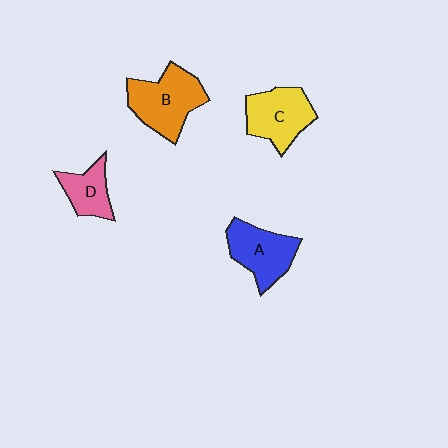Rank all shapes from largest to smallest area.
From largest to smallest: B (orange), C (yellow), A (blue), D (pink).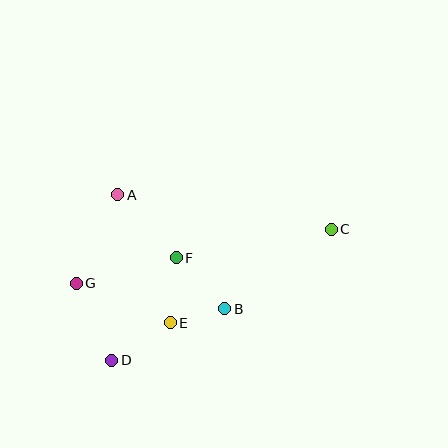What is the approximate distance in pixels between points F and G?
The distance between F and G is approximately 103 pixels.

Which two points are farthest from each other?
Points C and G are farthest from each other.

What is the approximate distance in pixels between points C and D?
The distance between C and D is approximately 256 pixels.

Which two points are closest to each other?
Points B and E are closest to each other.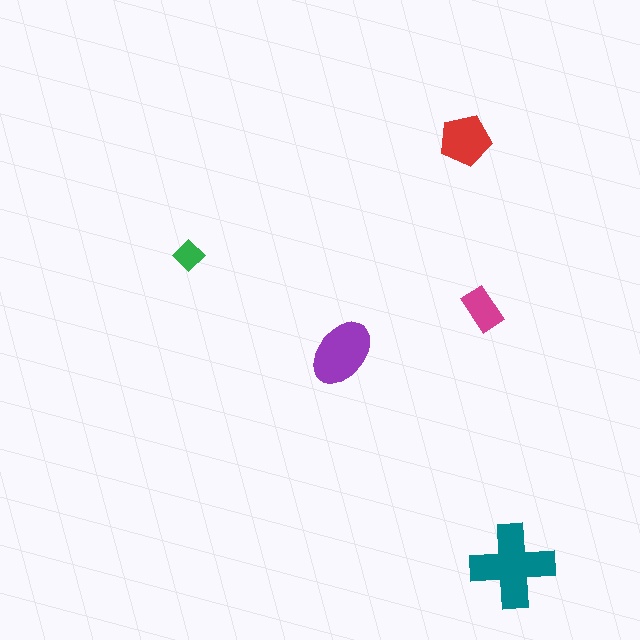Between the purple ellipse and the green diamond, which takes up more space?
The purple ellipse.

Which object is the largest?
The teal cross.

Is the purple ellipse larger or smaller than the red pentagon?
Larger.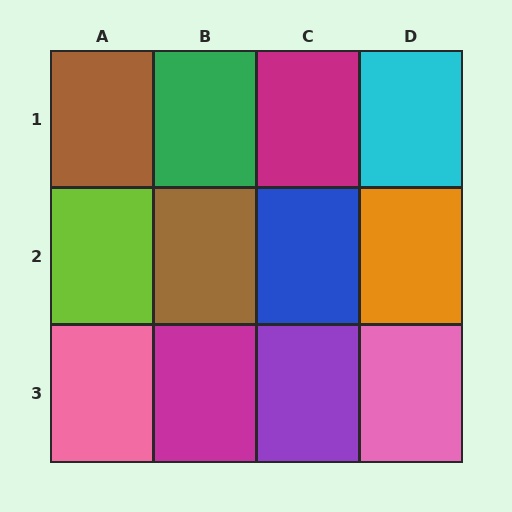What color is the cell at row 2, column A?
Lime.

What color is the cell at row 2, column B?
Brown.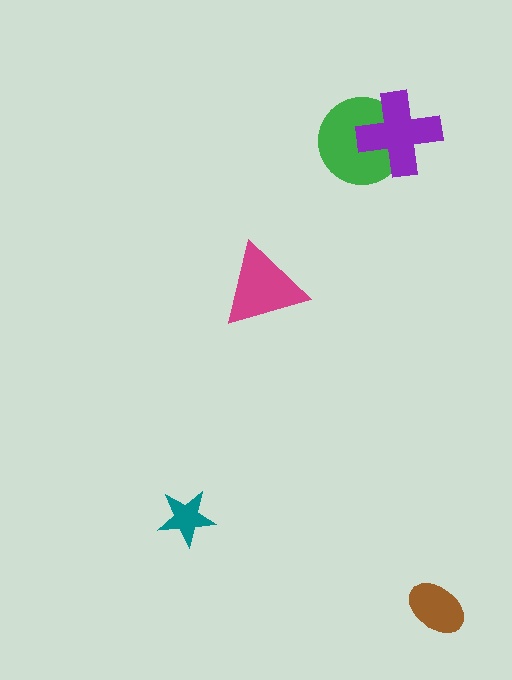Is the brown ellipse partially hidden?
No, no other shape covers it.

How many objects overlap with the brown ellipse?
0 objects overlap with the brown ellipse.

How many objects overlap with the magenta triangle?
0 objects overlap with the magenta triangle.